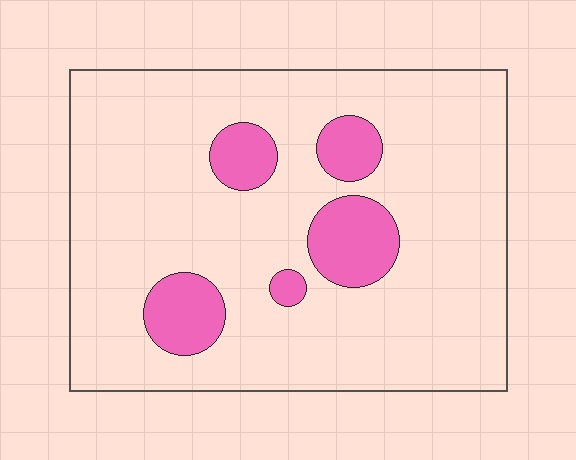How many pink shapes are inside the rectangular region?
5.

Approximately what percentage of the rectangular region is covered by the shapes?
Approximately 15%.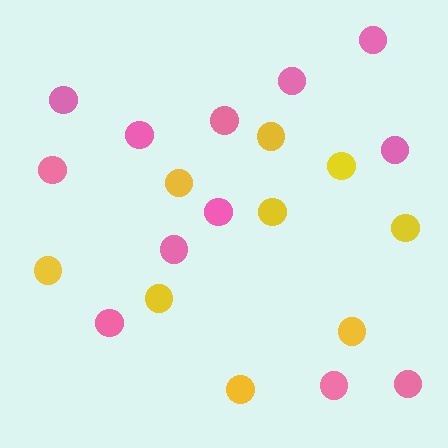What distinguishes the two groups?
There are 2 groups: one group of pink circles (12) and one group of yellow circles (9).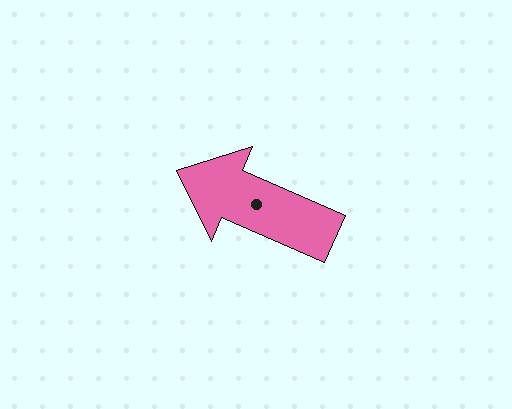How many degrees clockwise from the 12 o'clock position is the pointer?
Approximately 293 degrees.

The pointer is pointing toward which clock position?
Roughly 10 o'clock.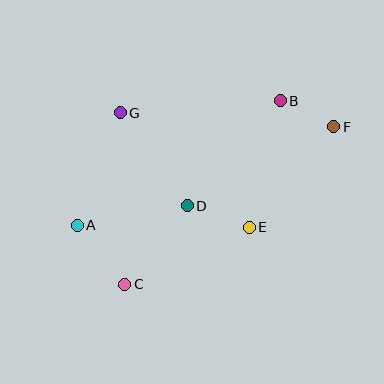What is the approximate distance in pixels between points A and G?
The distance between A and G is approximately 120 pixels.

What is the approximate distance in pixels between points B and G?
The distance between B and G is approximately 161 pixels.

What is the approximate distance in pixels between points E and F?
The distance between E and F is approximately 131 pixels.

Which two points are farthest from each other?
Points A and F are farthest from each other.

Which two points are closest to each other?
Points B and F are closest to each other.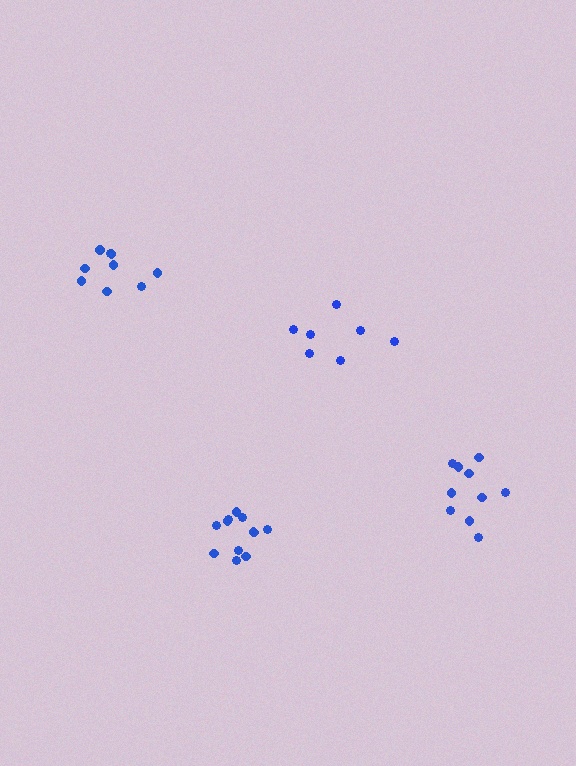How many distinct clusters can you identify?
There are 4 distinct clusters.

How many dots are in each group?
Group 1: 10 dots, Group 2: 7 dots, Group 3: 9 dots, Group 4: 12 dots (38 total).